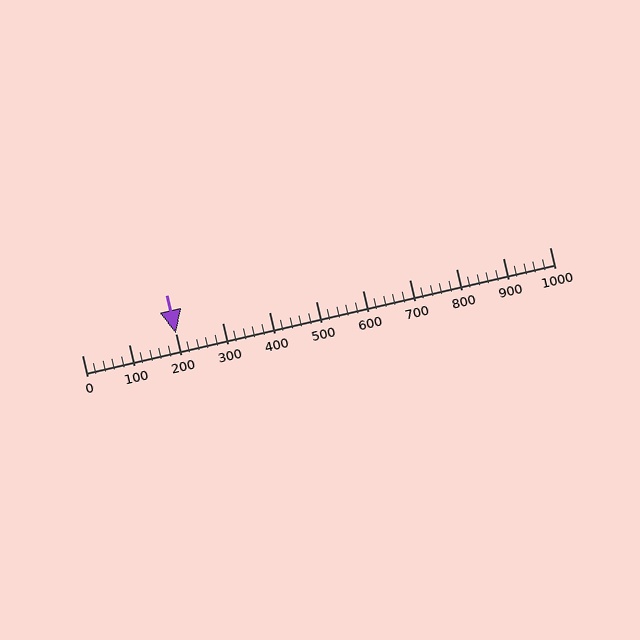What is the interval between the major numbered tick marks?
The major tick marks are spaced 100 units apart.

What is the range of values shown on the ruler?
The ruler shows values from 0 to 1000.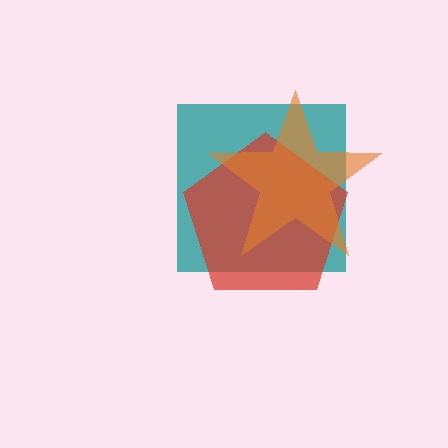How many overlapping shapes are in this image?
There are 3 overlapping shapes in the image.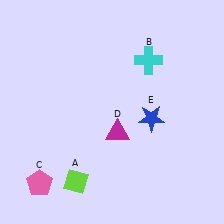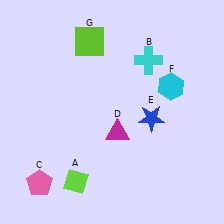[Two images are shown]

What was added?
A cyan hexagon (F), a lime square (G) were added in Image 2.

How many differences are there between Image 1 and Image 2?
There are 2 differences between the two images.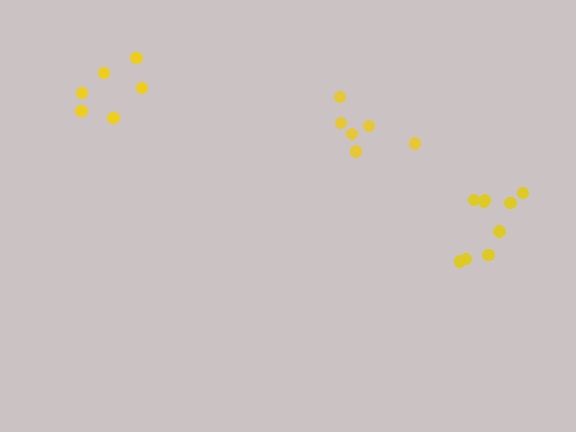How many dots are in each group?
Group 1: 6 dots, Group 2: 6 dots, Group 3: 9 dots (21 total).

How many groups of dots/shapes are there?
There are 3 groups.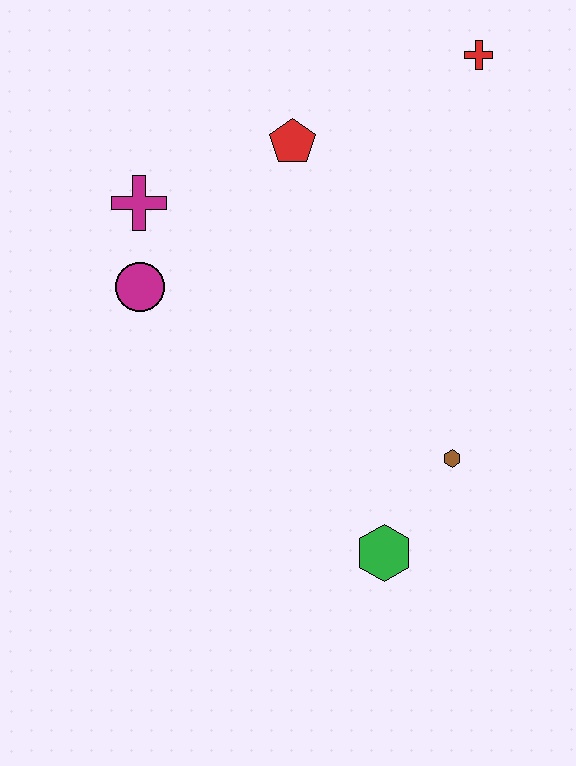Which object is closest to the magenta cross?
The magenta circle is closest to the magenta cross.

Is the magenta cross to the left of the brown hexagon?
Yes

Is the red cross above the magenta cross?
Yes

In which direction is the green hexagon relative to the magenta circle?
The green hexagon is below the magenta circle.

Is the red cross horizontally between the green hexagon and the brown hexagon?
No